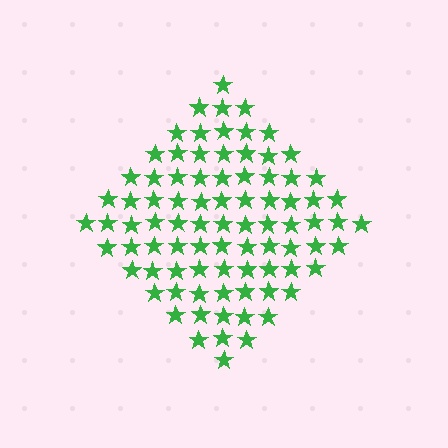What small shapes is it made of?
It is made of small stars.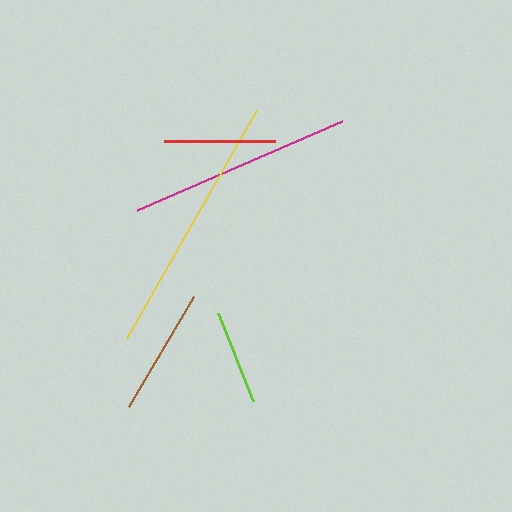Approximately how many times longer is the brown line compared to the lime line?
The brown line is approximately 1.3 times the length of the lime line.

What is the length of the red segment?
The red segment is approximately 111 pixels long.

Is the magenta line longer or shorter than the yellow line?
The yellow line is longer than the magenta line.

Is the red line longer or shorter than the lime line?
The red line is longer than the lime line.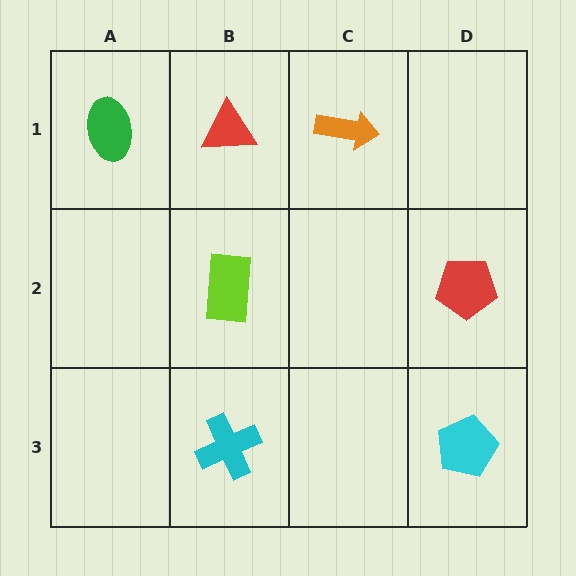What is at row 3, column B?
A cyan cross.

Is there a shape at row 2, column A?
No, that cell is empty.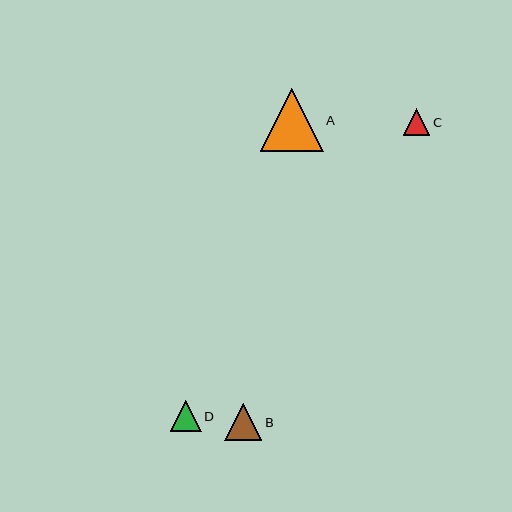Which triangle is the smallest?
Triangle C is the smallest with a size of approximately 26 pixels.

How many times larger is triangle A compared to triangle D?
Triangle A is approximately 2.1 times the size of triangle D.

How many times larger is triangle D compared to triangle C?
Triangle D is approximately 1.2 times the size of triangle C.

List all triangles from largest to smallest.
From largest to smallest: A, B, D, C.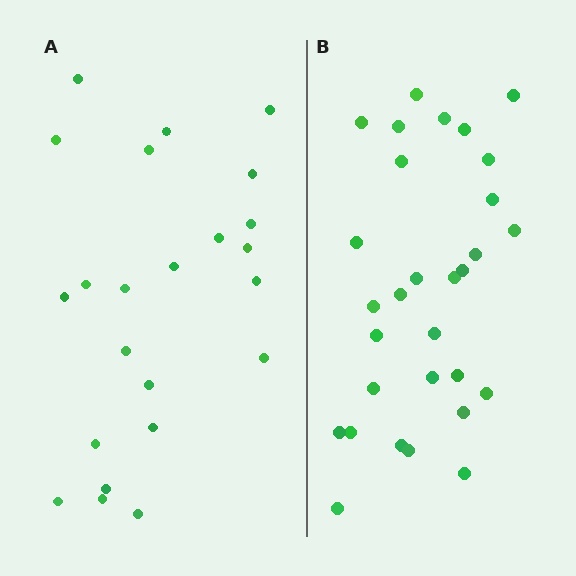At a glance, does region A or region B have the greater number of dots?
Region B (the right region) has more dots.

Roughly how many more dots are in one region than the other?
Region B has roughly 8 or so more dots than region A.